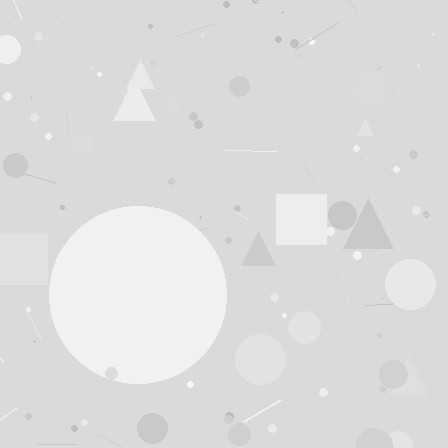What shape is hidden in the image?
A circle is hidden in the image.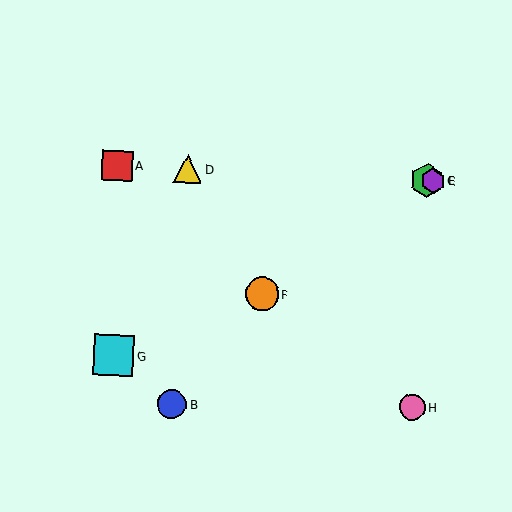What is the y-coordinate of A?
Object A is at y≈165.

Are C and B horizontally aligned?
No, C is at y≈180 and B is at y≈404.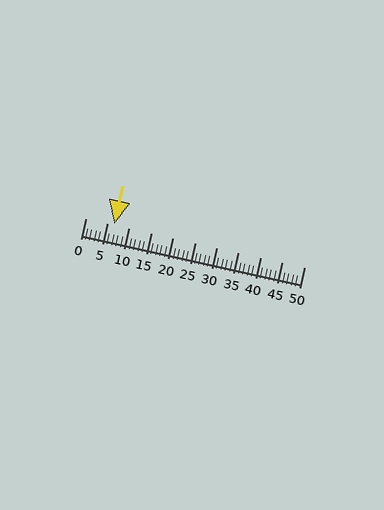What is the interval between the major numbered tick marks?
The major tick marks are spaced 5 units apart.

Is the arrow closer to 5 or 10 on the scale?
The arrow is closer to 5.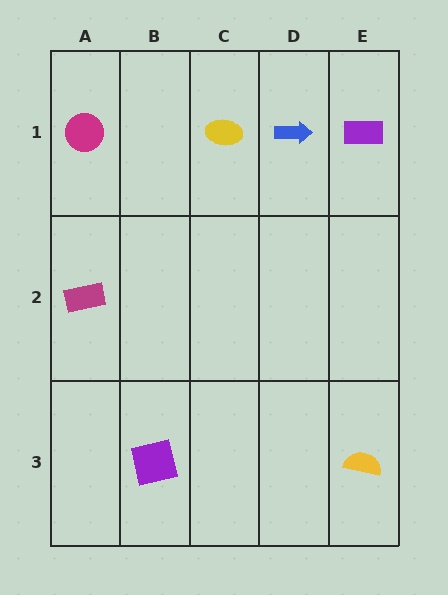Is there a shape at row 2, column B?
No, that cell is empty.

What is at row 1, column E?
A purple rectangle.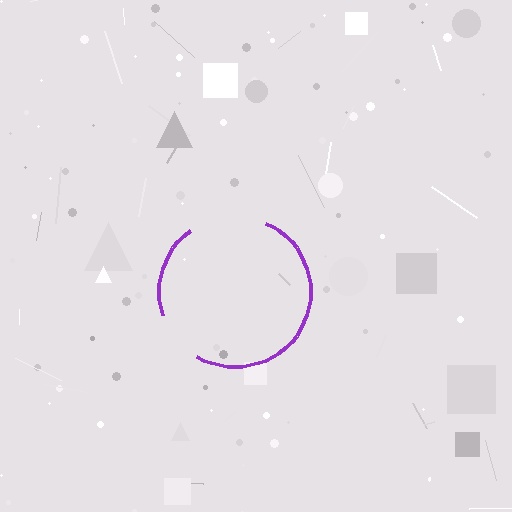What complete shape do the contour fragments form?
The contour fragments form a circle.